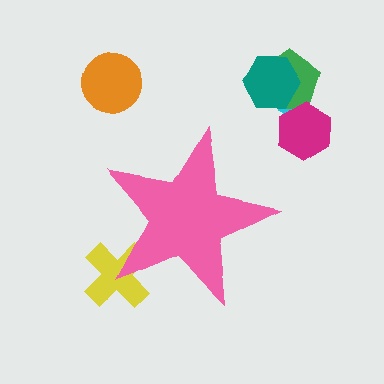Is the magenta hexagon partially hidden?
No, the magenta hexagon is fully visible.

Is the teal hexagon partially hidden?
No, the teal hexagon is fully visible.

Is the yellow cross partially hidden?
Yes, the yellow cross is partially hidden behind the pink star.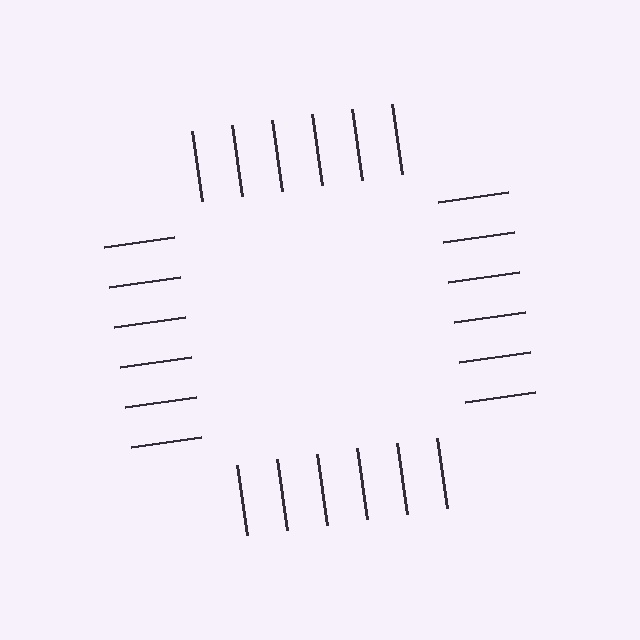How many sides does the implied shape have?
4 sides — the line-ends trace a square.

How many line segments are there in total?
24 — 6 along each of the 4 edges.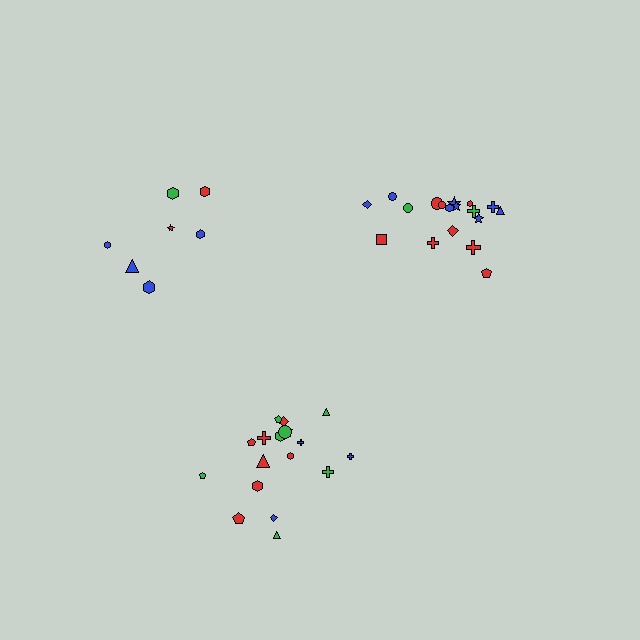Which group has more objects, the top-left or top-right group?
The top-right group.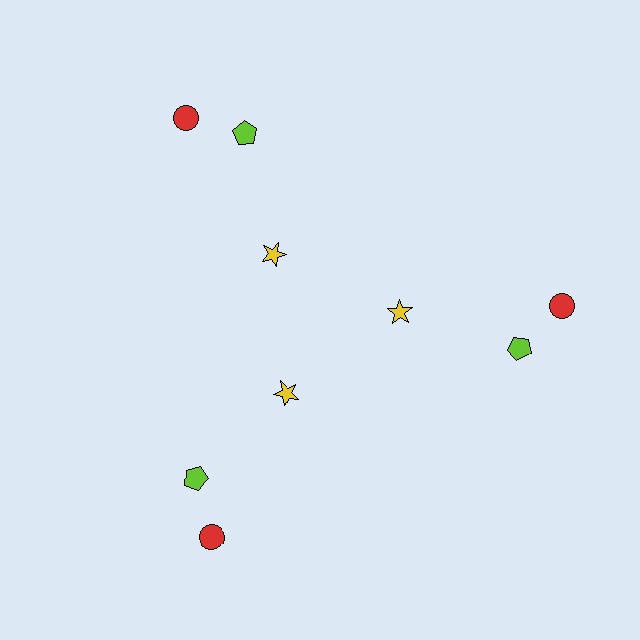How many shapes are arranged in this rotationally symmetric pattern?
There are 9 shapes, arranged in 3 groups of 3.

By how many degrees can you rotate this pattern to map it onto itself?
The pattern maps onto itself every 120 degrees of rotation.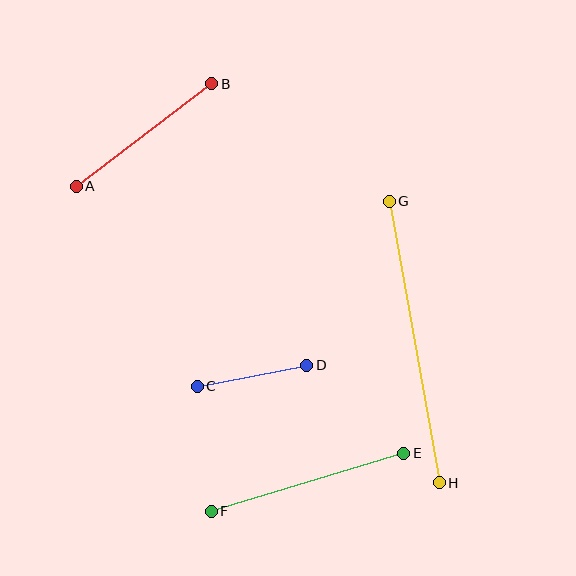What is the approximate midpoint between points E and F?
The midpoint is at approximately (307, 482) pixels.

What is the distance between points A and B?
The distance is approximately 170 pixels.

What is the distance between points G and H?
The distance is approximately 286 pixels.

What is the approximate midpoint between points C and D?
The midpoint is at approximately (252, 376) pixels.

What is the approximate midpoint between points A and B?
The midpoint is at approximately (144, 135) pixels.